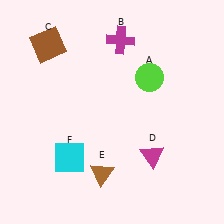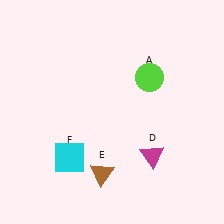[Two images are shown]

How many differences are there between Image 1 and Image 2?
There are 2 differences between the two images.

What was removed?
The magenta cross (B), the brown square (C) were removed in Image 2.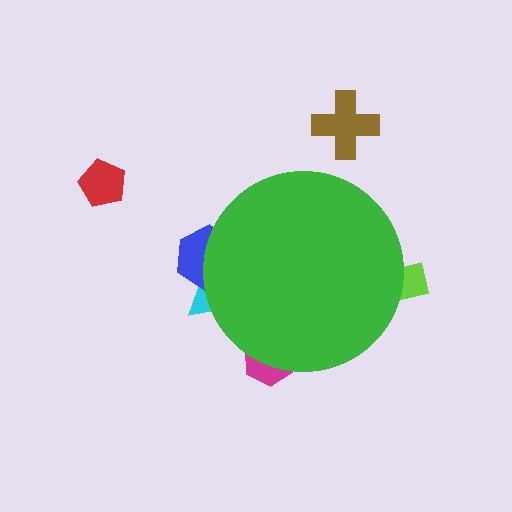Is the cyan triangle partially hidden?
Yes, the cyan triangle is partially hidden behind the green circle.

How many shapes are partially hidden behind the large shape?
4 shapes are partially hidden.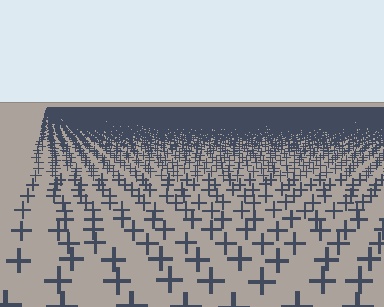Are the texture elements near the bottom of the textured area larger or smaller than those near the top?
Larger. Near the bottom, elements are closer to the viewer and appear at a bigger on-screen size.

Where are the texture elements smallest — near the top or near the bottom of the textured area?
Near the top.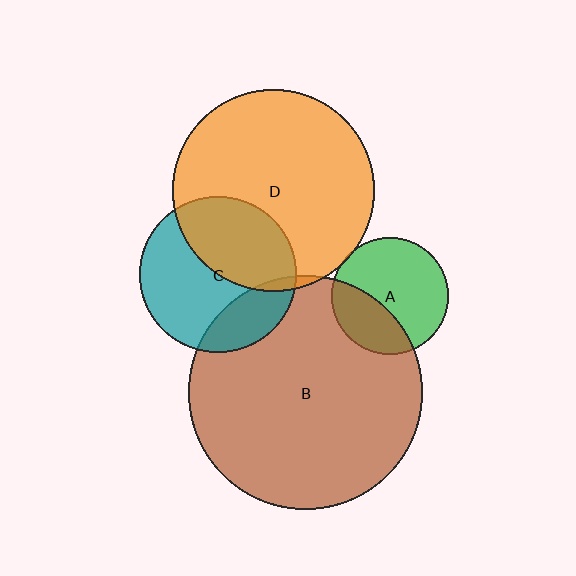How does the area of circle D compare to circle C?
Approximately 1.7 times.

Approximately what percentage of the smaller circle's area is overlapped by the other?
Approximately 5%.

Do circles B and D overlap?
Yes.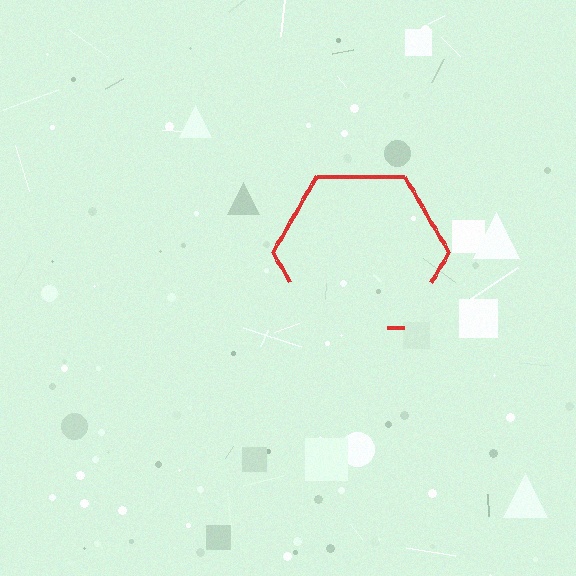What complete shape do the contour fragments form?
The contour fragments form a hexagon.